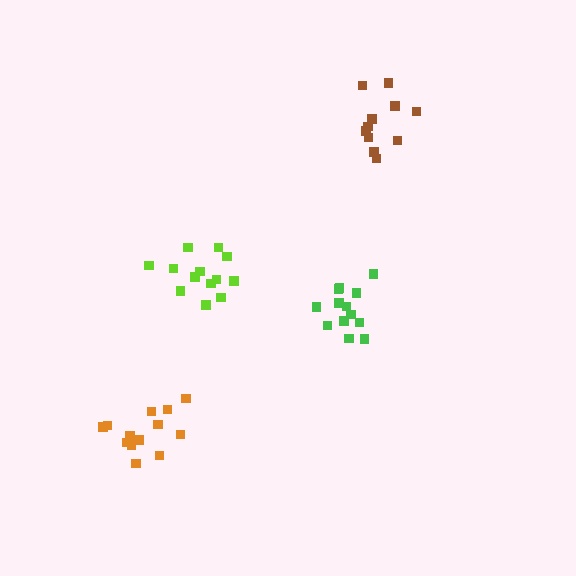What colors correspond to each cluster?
The clusters are colored: lime, green, brown, orange.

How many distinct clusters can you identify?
There are 4 distinct clusters.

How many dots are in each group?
Group 1: 13 dots, Group 2: 13 dots, Group 3: 11 dots, Group 4: 13 dots (50 total).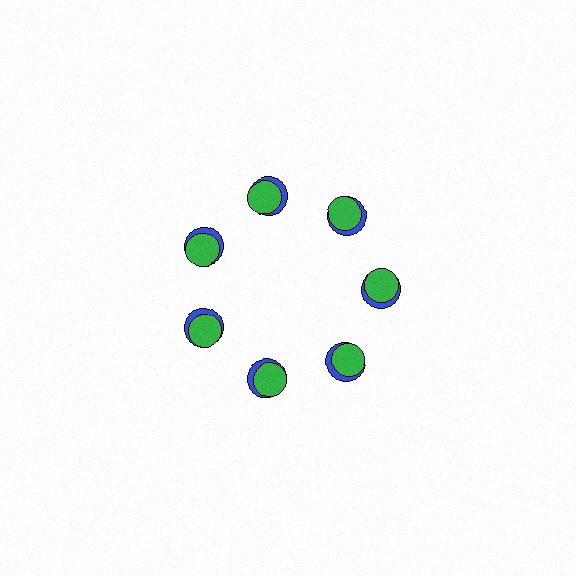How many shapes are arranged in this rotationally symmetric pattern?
There are 14 shapes, arranged in 7 groups of 2.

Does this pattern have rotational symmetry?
Yes, this pattern has 7-fold rotational symmetry. It looks the same after rotating 51 degrees around the center.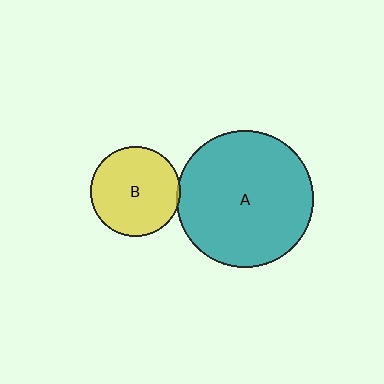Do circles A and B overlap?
Yes.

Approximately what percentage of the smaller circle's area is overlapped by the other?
Approximately 5%.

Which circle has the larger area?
Circle A (teal).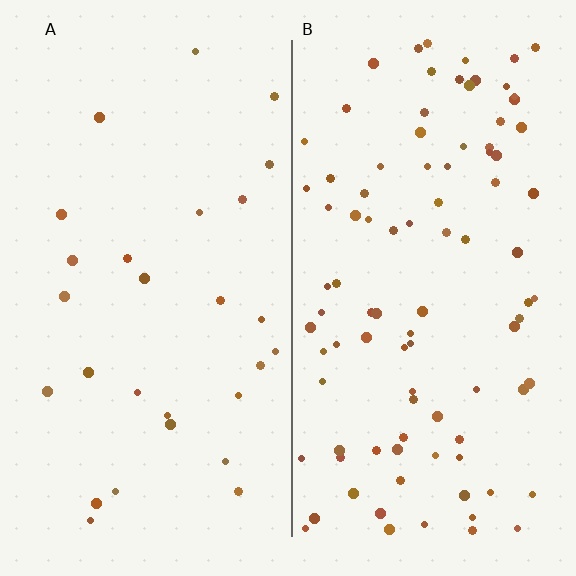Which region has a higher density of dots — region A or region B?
B (the right).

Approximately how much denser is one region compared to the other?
Approximately 3.4× — region B over region A.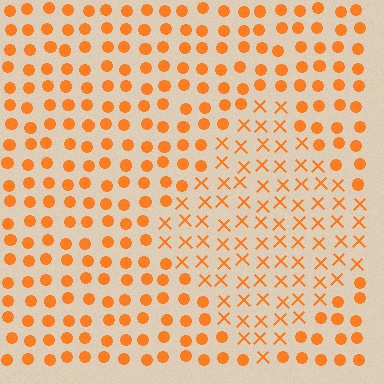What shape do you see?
I see a diamond.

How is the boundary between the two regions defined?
The boundary is defined by a change in element shape: X marks inside vs. circles outside. All elements share the same color and spacing.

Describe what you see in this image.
The image is filled with small orange elements arranged in a uniform grid. A diamond-shaped region contains X marks, while the surrounding area contains circles. The boundary is defined purely by the change in element shape.